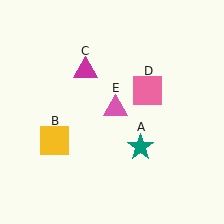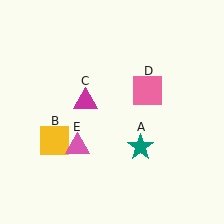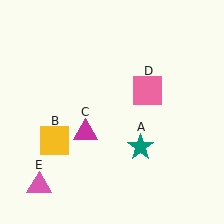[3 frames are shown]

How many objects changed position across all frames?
2 objects changed position: magenta triangle (object C), pink triangle (object E).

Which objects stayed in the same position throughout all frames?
Teal star (object A) and yellow square (object B) and pink square (object D) remained stationary.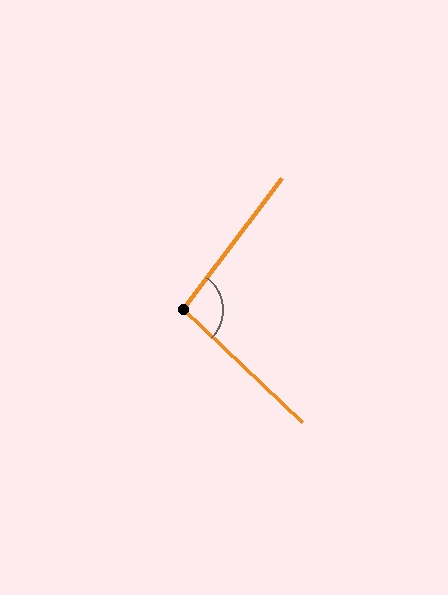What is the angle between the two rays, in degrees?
Approximately 96 degrees.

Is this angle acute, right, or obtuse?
It is obtuse.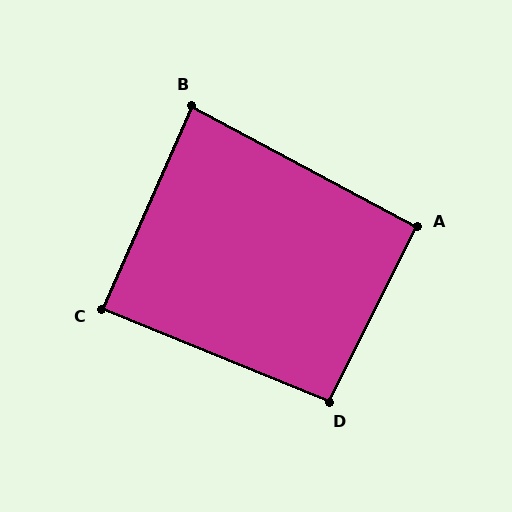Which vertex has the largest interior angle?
D, at approximately 94 degrees.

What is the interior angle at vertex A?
Approximately 92 degrees (approximately right).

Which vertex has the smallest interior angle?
B, at approximately 86 degrees.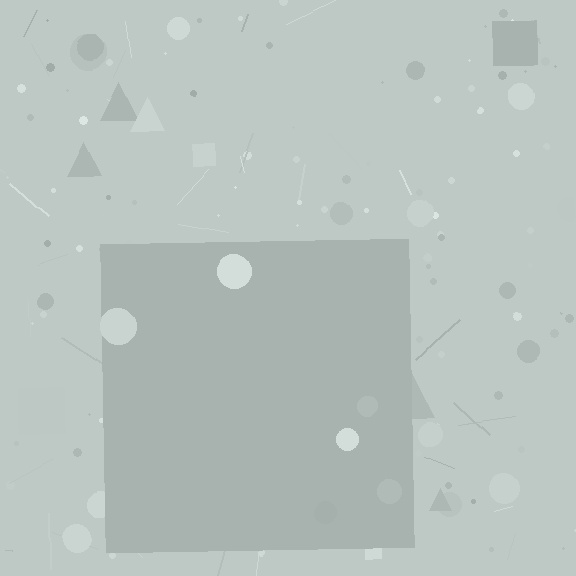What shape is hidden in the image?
A square is hidden in the image.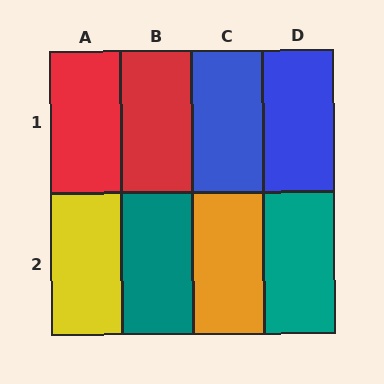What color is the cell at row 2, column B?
Teal.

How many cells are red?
2 cells are red.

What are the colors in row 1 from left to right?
Red, red, blue, blue.